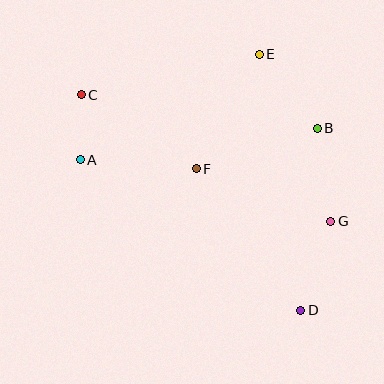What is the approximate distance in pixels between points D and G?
The distance between D and G is approximately 94 pixels.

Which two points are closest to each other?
Points A and C are closest to each other.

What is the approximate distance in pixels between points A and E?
The distance between A and E is approximately 208 pixels.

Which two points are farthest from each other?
Points C and D are farthest from each other.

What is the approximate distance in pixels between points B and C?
The distance between B and C is approximately 238 pixels.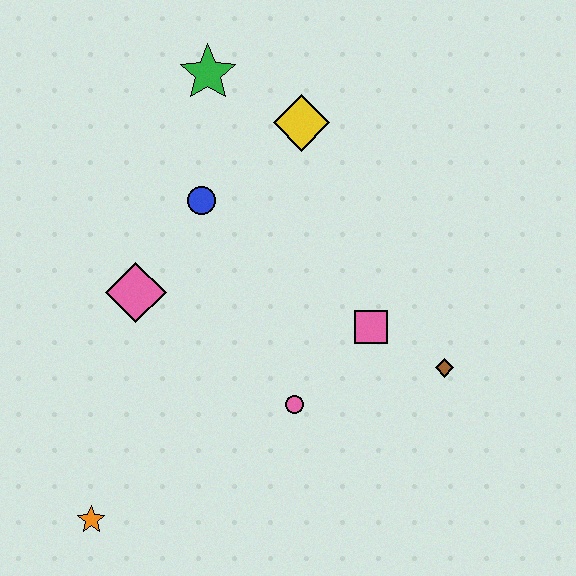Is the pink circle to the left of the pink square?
Yes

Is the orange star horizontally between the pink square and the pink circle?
No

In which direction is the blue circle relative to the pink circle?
The blue circle is above the pink circle.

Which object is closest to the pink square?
The brown diamond is closest to the pink square.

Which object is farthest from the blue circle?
The orange star is farthest from the blue circle.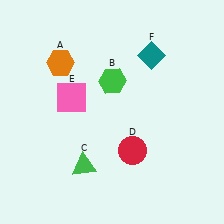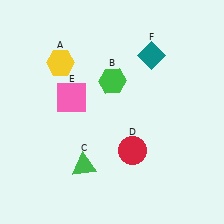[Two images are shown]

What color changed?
The hexagon (A) changed from orange in Image 1 to yellow in Image 2.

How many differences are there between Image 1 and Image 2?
There is 1 difference between the two images.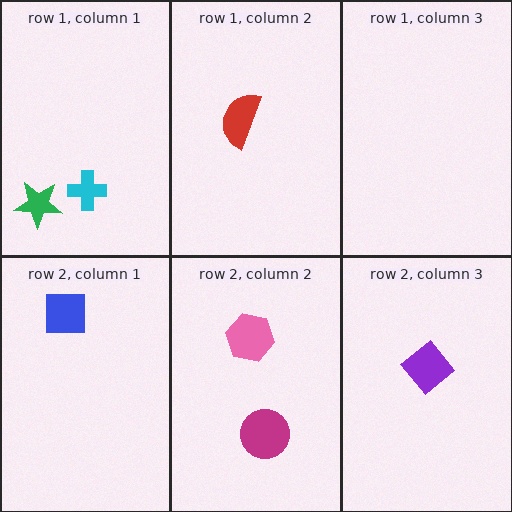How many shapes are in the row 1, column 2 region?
1.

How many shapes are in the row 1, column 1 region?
2.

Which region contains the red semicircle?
The row 1, column 2 region.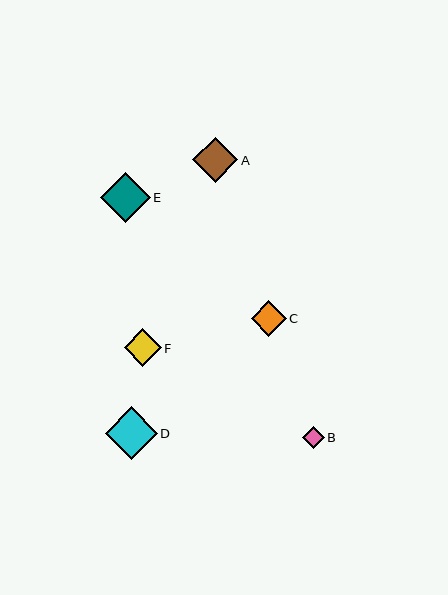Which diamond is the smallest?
Diamond B is the smallest with a size of approximately 22 pixels.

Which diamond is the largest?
Diamond D is the largest with a size of approximately 52 pixels.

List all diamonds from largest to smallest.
From largest to smallest: D, E, A, F, C, B.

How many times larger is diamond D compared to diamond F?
Diamond D is approximately 1.4 times the size of diamond F.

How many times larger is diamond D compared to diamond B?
Diamond D is approximately 2.4 times the size of diamond B.